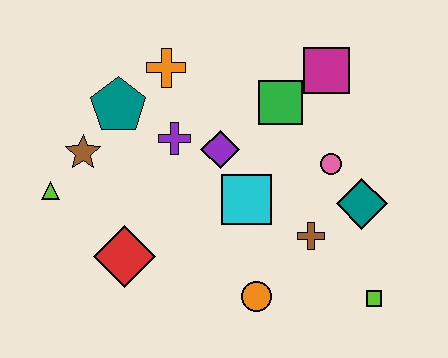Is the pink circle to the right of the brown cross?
Yes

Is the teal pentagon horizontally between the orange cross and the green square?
No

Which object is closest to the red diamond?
The lime triangle is closest to the red diamond.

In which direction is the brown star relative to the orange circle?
The brown star is to the left of the orange circle.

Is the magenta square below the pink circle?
No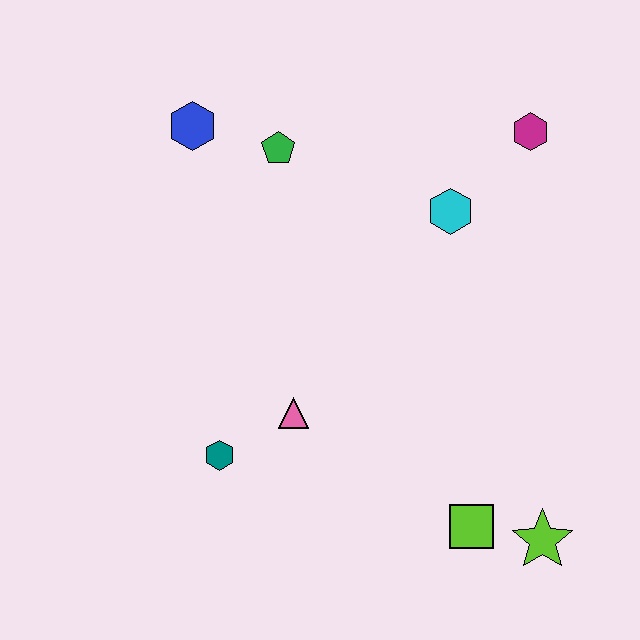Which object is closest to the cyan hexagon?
The magenta hexagon is closest to the cyan hexagon.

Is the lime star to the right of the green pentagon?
Yes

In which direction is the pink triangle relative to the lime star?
The pink triangle is to the left of the lime star.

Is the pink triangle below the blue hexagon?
Yes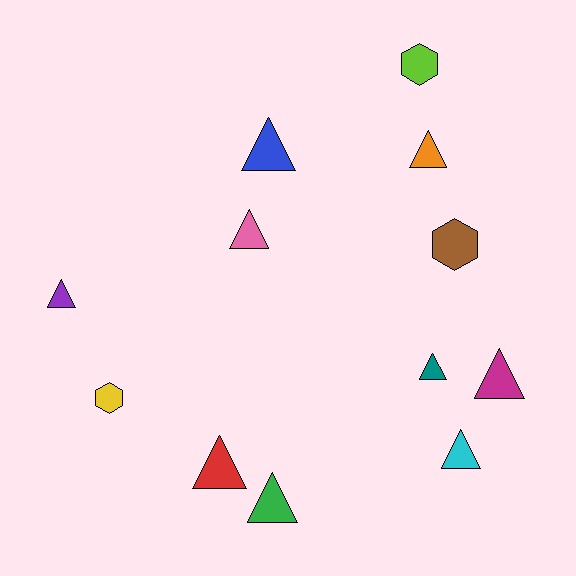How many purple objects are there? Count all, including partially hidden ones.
There is 1 purple object.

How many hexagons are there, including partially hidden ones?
There are 3 hexagons.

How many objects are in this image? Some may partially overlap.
There are 12 objects.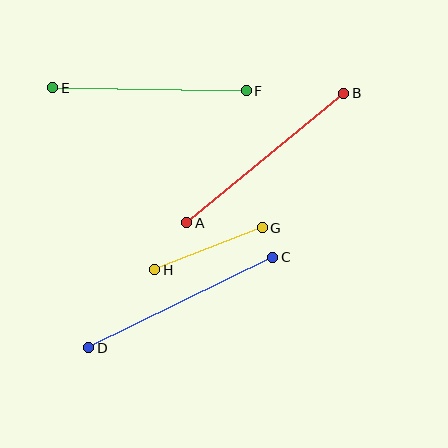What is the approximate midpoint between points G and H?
The midpoint is at approximately (208, 249) pixels.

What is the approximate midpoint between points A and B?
The midpoint is at approximately (265, 158) pixels.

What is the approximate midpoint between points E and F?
The midpoint is at approximately (149, 89) pixels.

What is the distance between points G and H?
The distance is approximately 116 pixels.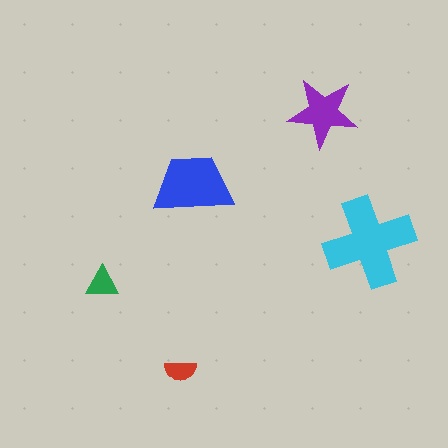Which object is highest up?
The purple star is topmost.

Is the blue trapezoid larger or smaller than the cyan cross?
Smaller.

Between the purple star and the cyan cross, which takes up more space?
The cyan cross.